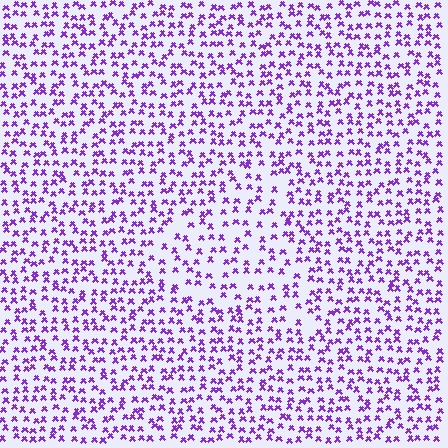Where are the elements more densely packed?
The elements are more densely packed outside the triangle boundary.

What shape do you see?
I see a triangle.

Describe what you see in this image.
The image contains small purple elements arranged at two different densities. A triangle-shaped region is visible where the elements are less densely packed than the surrounding area.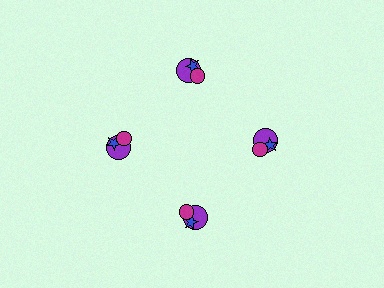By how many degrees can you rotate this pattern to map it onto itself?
The pattern maps onto itself every 90 degrees of rotation.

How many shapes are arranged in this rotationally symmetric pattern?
There are 12 shapes, arranged in 4 groups of 3.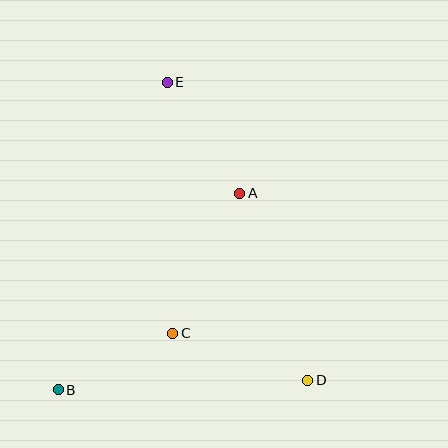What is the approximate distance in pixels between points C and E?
The distance between C and E is approximately 251 pixels.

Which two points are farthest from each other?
Points D and E are farthest from each other.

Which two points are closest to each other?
Points B and C are closest to each other.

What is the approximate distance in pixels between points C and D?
The distance between C and D is approximately 143 pixels.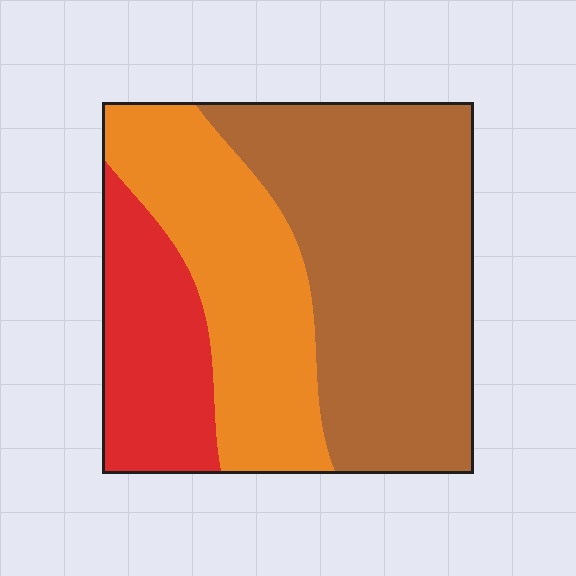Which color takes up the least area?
Red, at roughly 20%.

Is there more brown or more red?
Brown.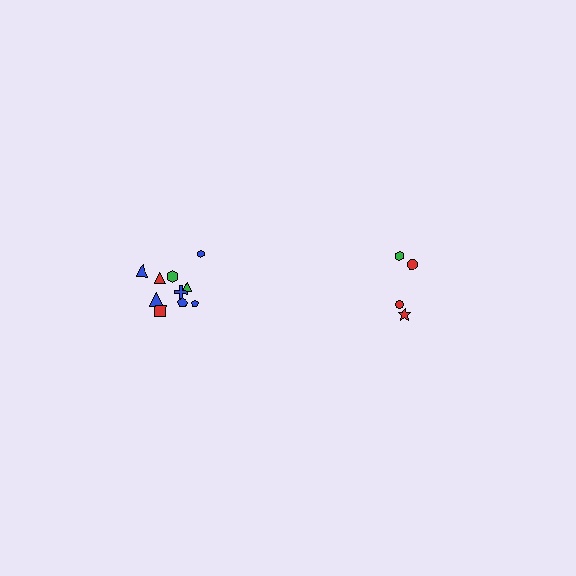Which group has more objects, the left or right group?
The left group.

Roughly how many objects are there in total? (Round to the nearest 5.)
Roughly 15 objects in total.